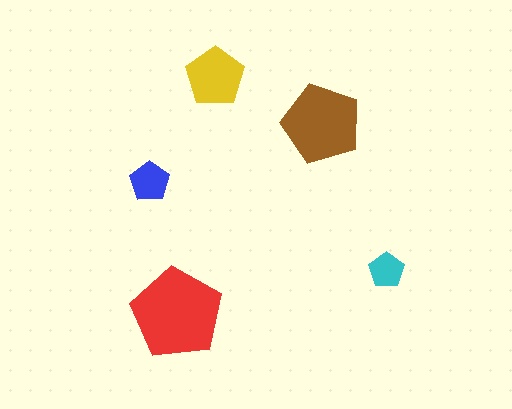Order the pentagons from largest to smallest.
the red one, the brown one, the yellow one, the blue one, the cyan one.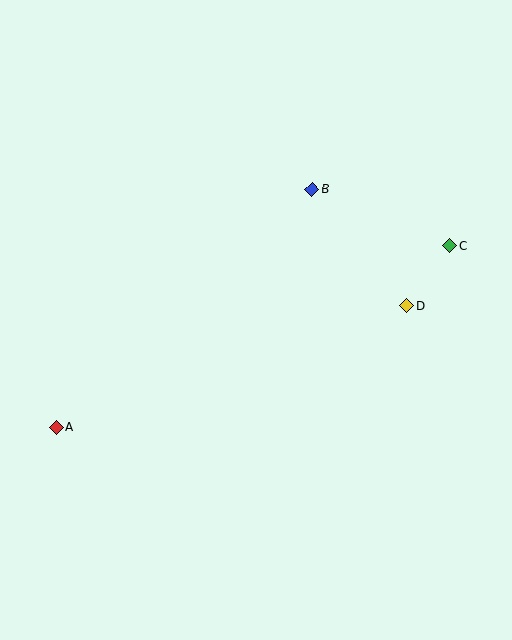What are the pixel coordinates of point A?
Point A is at (56, 427).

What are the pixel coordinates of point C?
Point C is at (450, 246).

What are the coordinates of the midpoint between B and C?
The midpoint between B and C is at (381, 217).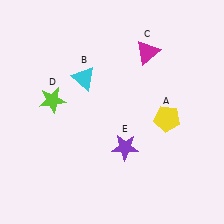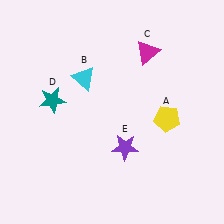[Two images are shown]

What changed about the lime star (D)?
In Image 1, D is lime. In Image 2, it changed to teal.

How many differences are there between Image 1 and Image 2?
There is 1 difference between the two images.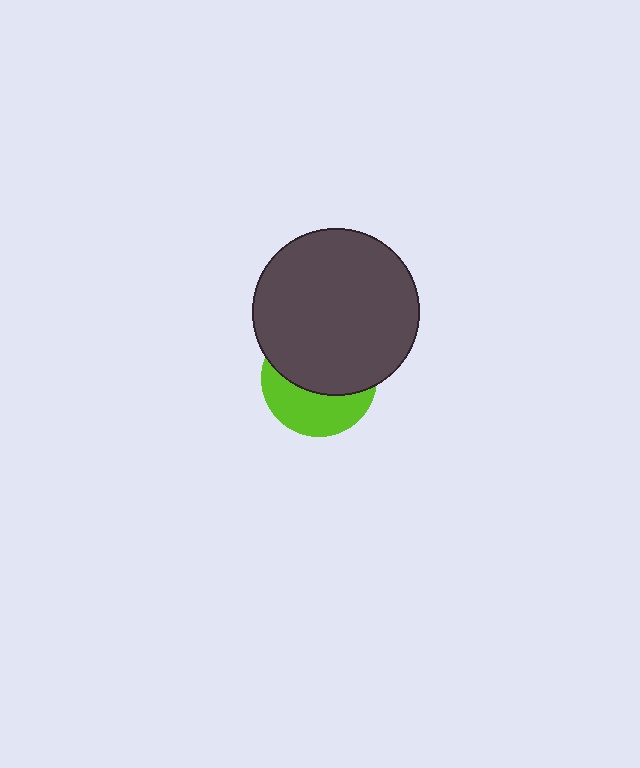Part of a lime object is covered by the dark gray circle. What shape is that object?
It is a circle.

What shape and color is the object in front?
The object in front is a dark gray circle.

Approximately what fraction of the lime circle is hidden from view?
Roughly 59% of the lime circle is hidden behind the dark gray circle.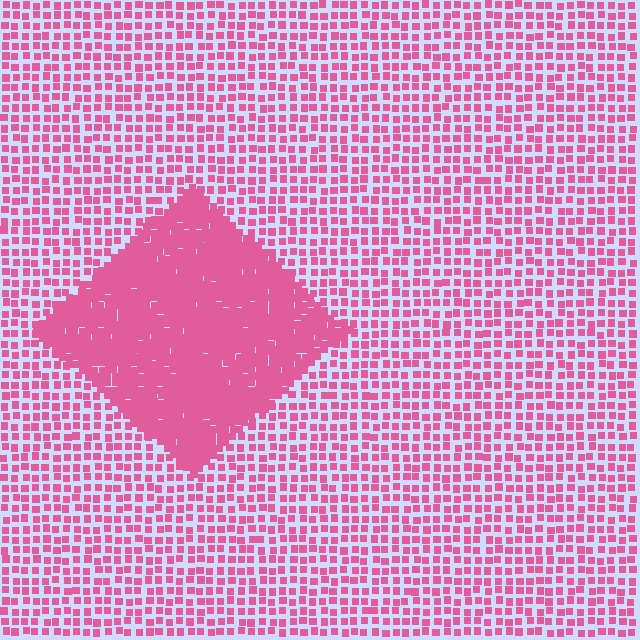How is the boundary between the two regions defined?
The boundary is defined by a change in element density (approximately 2.5x ratio). All elements are the same color, size, and shape.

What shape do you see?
I see a diamond.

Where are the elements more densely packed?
The elements are more densely packed inside the diamond boundary.